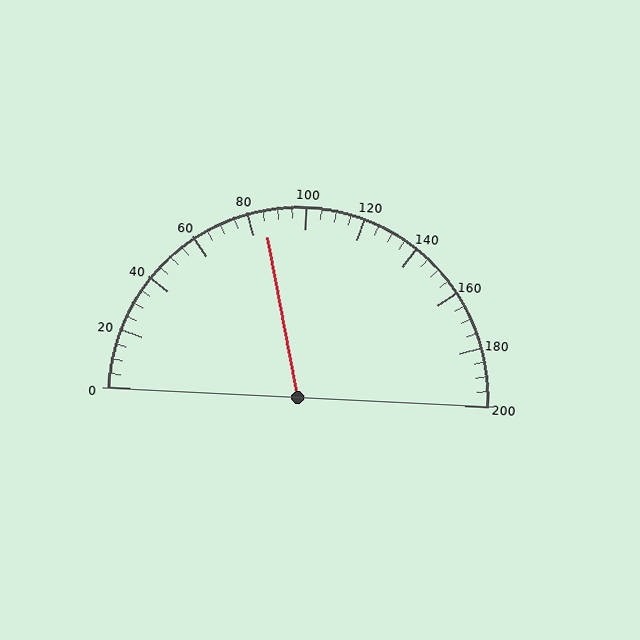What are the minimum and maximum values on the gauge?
The gauge ranges from 0 to 200.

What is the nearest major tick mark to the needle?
The nearest major tick mark is 80.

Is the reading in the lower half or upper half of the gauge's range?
The reading is in the lower half of the range (0 to 200).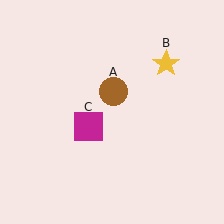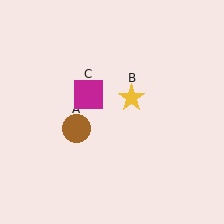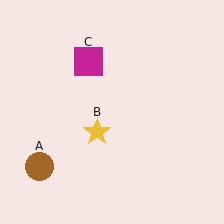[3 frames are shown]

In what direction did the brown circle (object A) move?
The brown circle (object A) moved down and to the left.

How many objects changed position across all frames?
3 objects changed position: brown circle (object A), yellow star (object B), magenta square (object C).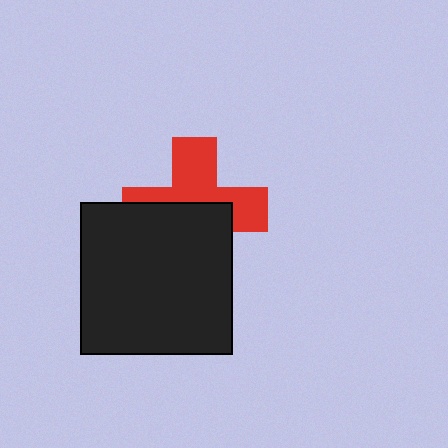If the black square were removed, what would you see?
You would see the complete red cross.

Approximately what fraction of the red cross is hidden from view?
Roughly 51% of the red cross is hidden behind the black square.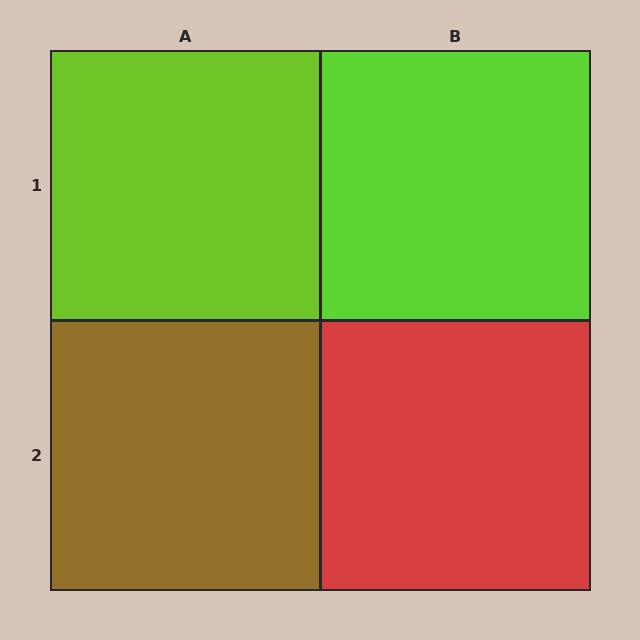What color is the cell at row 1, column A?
Lime.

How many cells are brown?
1 cell is brown.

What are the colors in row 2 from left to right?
Brown, red.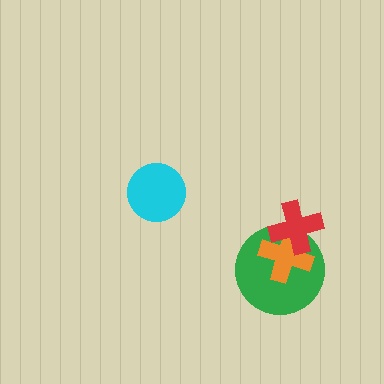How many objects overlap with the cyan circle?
0 objects overlap with the cyan circle.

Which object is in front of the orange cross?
The red cross is in front of the orange cross.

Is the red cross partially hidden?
No, no other shape covers it.